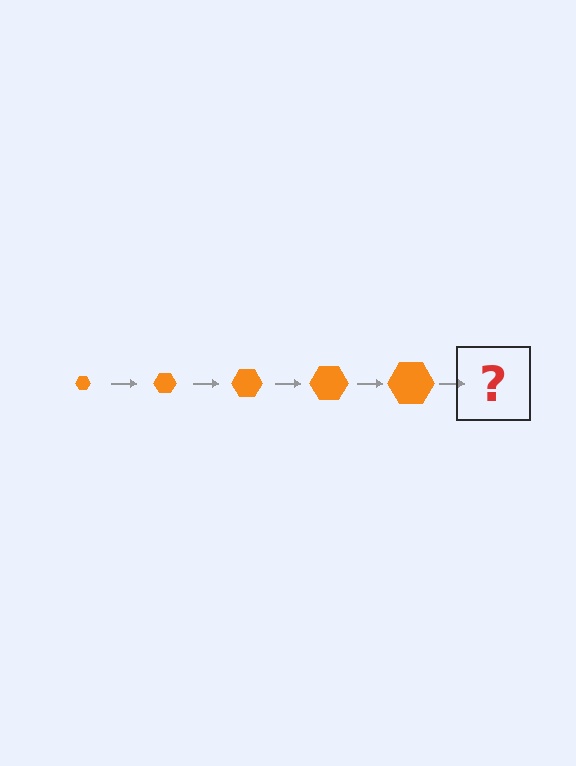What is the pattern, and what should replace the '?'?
The pattern is that the hexagon gets progressively larger each step. The '?' should be an orange hexagon, larger than the previous one.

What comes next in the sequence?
The next element should be an orange hexagon, larger than the previous one.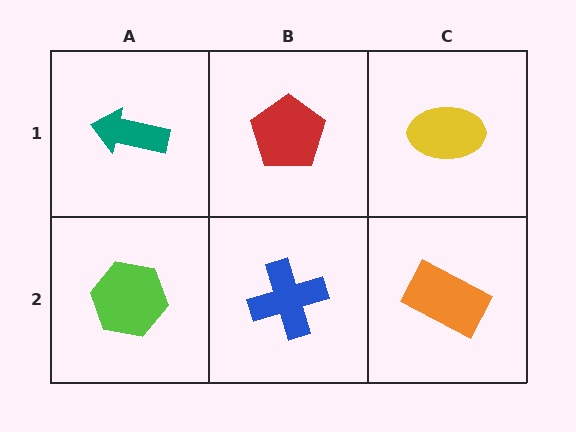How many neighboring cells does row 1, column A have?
2.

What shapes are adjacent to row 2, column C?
A yellow ellipse (row 1, column C), a blue cross (row 2, column B).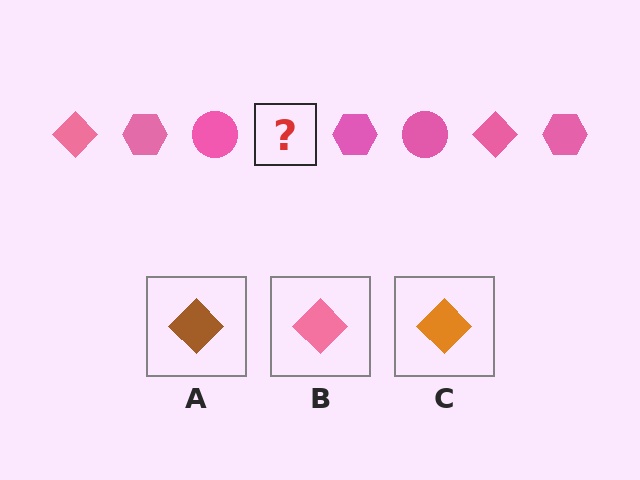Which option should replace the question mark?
Option B.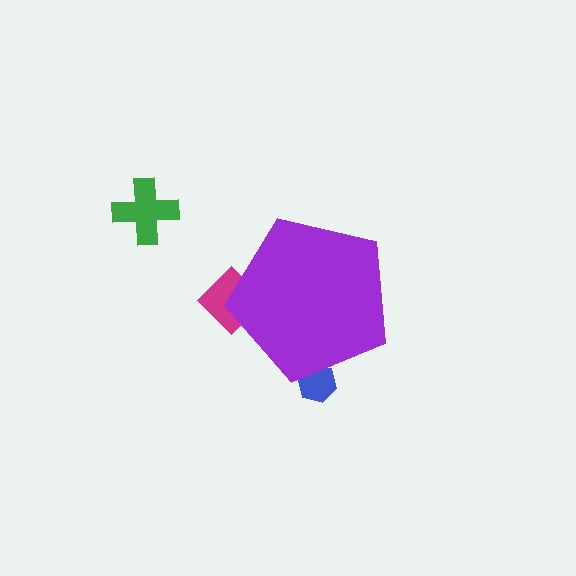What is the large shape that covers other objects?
A purple pentagon.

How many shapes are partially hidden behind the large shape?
2 shapes are partially hidden.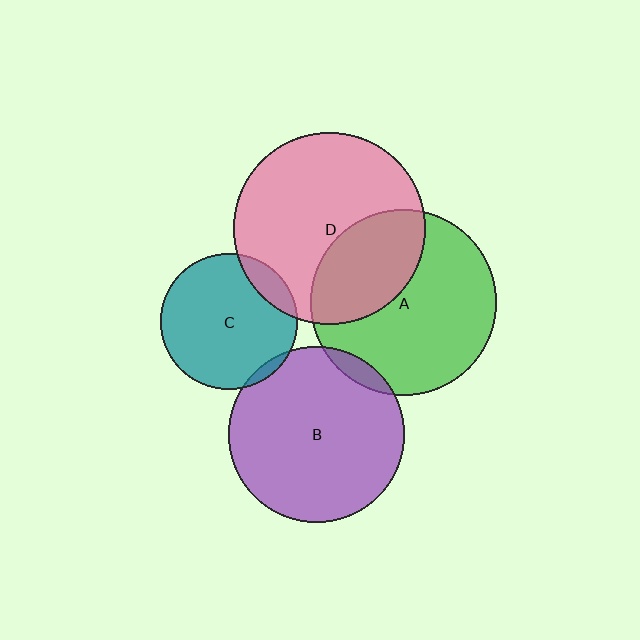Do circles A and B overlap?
Yes.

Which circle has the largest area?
Circle D (pink).